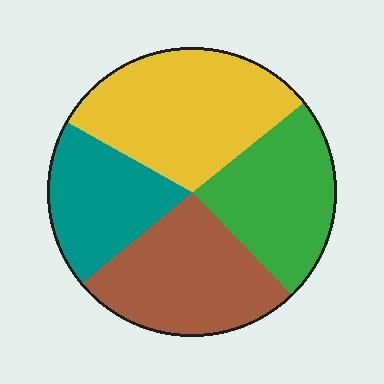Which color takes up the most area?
Yellow, at roughly 30%.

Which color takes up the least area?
Teal, at roughly 20%.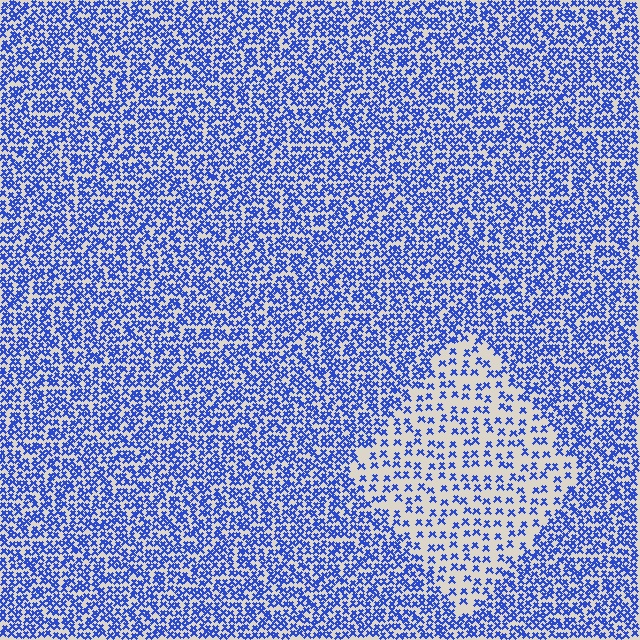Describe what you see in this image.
The image contains small blue elements arranged at two different densities. A diamond-shaped region is visible where the elements are less densely packed than the surrounding area.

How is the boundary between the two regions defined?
The boundary is defined by a change in element density (approximately 2.3x ratio). All elements are the same color, size, and shape.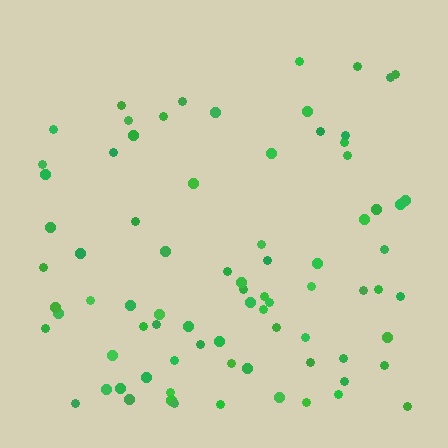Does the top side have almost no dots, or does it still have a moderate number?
Still a moderate number, just noticeably fewer than the bottom.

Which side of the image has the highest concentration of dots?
The bottom.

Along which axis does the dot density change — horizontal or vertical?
Vertical.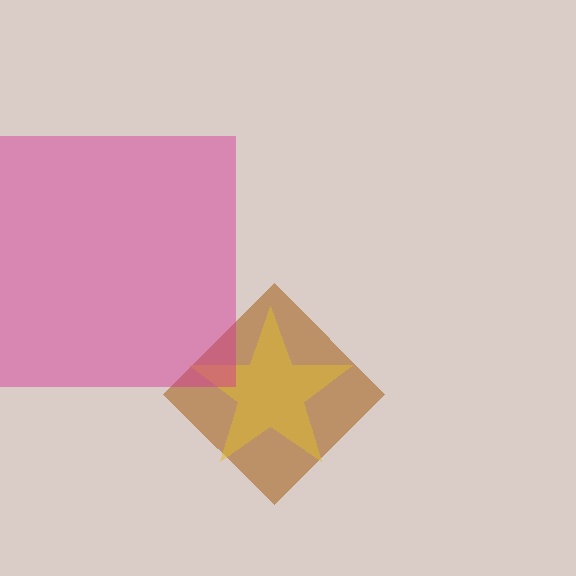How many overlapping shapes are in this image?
There are 3 overlapping shapes in the image.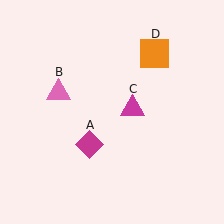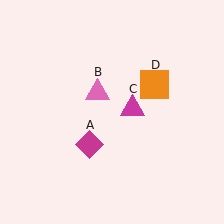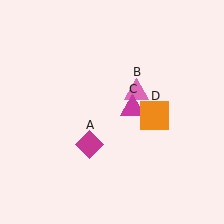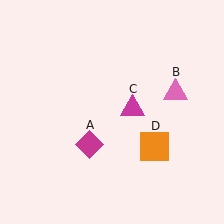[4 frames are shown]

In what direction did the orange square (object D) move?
The orange square (object D) moved down.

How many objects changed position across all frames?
2 objects changed position: pink triangle (object B), orange square (object D).